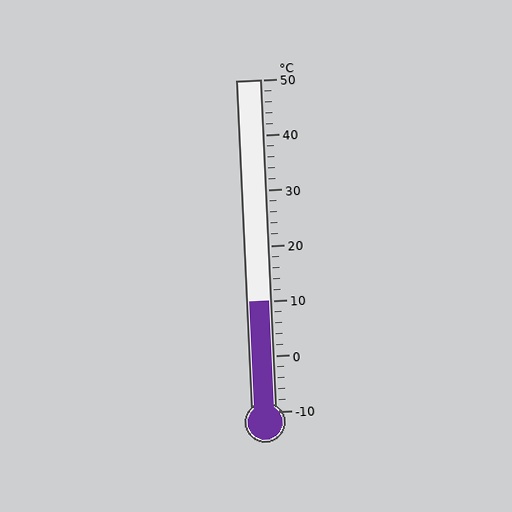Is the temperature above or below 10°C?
The temperature is at 10°C.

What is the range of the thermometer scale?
The thermometer scale ranges from -10°C to 50°C.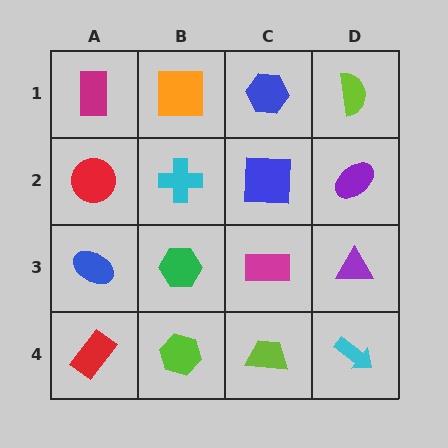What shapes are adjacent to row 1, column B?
A cyan cross (row 2, column B), a magenta rectangle (row 1, column A), a blue hexagon (row 1, column C).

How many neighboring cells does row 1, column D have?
2.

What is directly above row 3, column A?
A red circle.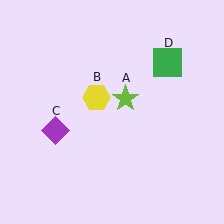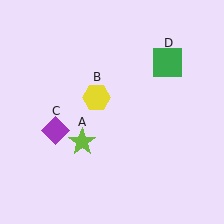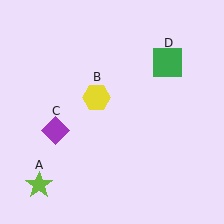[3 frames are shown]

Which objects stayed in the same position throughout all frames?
Yellow hexagon (object B) and purple diamond (object C) and green square (object D) remained stationary.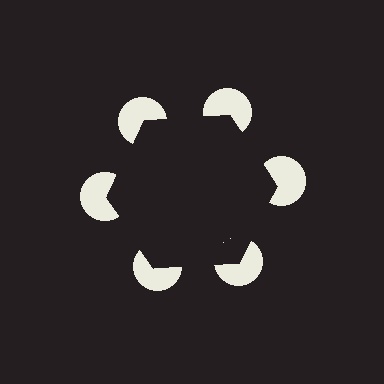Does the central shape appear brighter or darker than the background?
It typically appears slightly darker than the background, even though no actual brightness change is drawn.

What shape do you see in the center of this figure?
An illusory hexagon — its edges are inferred from the aligned wedge cuts in the pac-man discs, not physically drawn.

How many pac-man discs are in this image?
There are 6 — one at each vertex of the illusory hexagon.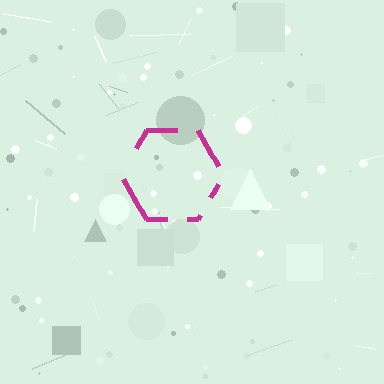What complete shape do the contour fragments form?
The contour fragments form a hexagon.